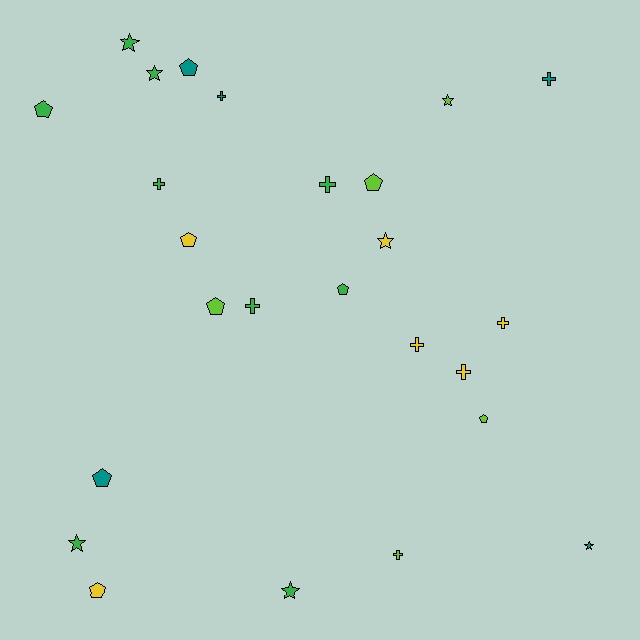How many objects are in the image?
There are 25 objects.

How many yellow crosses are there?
There are 3 yellow crosses.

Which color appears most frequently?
Green, with 9 objects.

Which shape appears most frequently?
Pentagon, with 9 objects.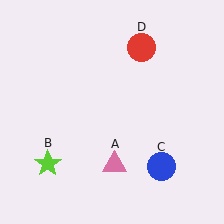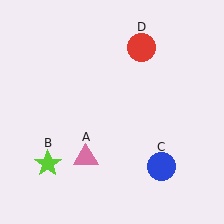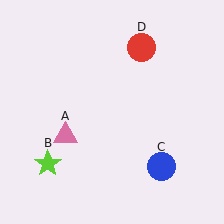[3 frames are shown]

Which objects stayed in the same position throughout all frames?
Lime star (object B) and blue circle (object C) and red circle (object D) remained stationary.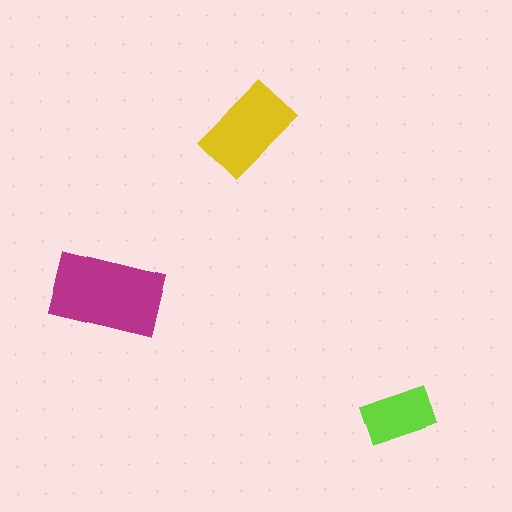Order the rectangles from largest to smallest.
the magenta one, the yellow one, the lime one.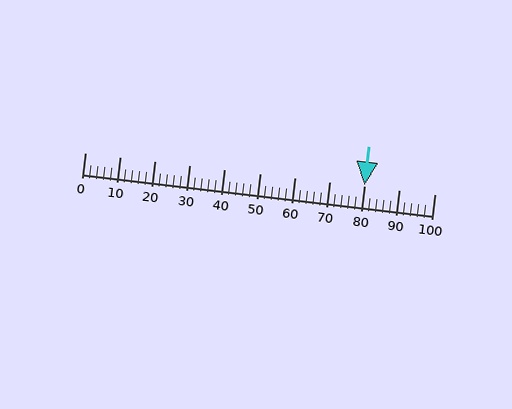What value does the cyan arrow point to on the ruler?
The cyan arrow points to approximately 80.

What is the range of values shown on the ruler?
The ruler shows values from 0 to 100.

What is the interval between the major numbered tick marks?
The major tick marks are spaced 10 units apart.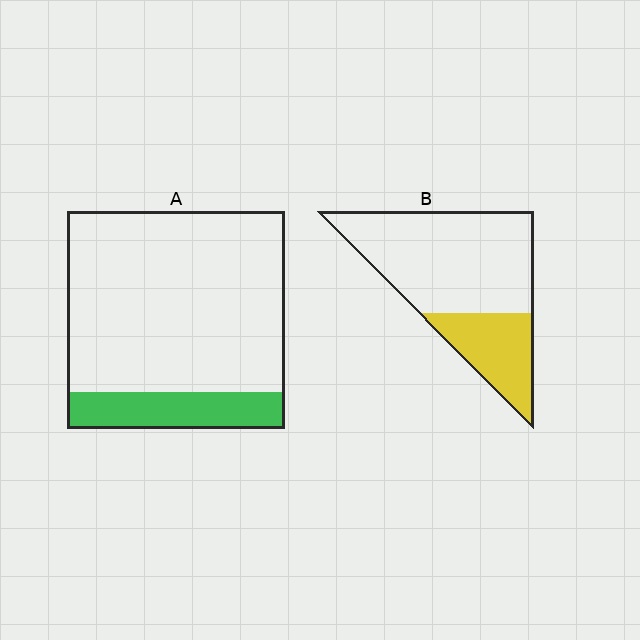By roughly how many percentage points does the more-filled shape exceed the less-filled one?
By roughly 10 percentage points (B over A).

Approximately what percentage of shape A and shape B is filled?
A is approximately 15% and B is approximately 30%.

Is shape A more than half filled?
No.